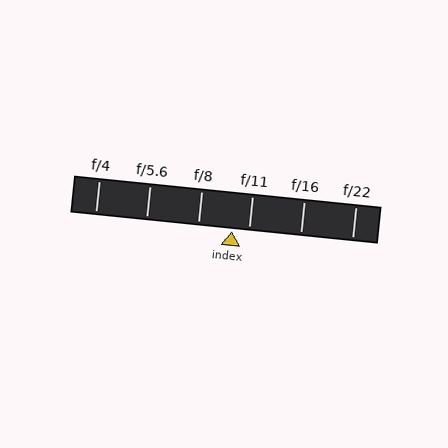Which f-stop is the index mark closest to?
The index mark is closest to f/11.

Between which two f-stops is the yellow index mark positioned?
The index mark is between f/8 and f/11.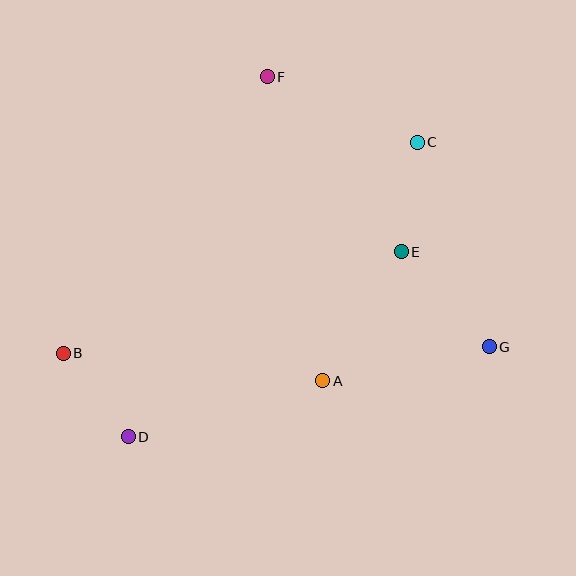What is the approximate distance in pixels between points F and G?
The distance between F and G is approximately 349 pixels.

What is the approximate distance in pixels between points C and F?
The distance between C and F is approximately 164 pixels.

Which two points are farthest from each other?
Points B and G are farthest from each other.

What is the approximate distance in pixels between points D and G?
The distance between D and G is approximately 372 pixels.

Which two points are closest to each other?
Points B and D are closest to each other.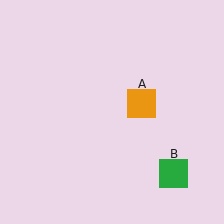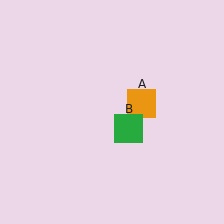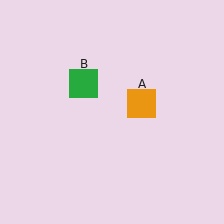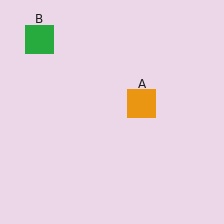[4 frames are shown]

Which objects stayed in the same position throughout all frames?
Orange square (object A) remained stationary.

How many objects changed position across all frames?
1 object changed position: green square (object B).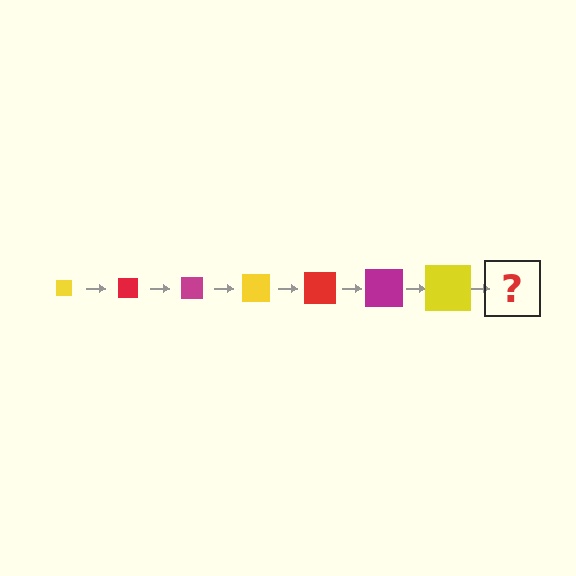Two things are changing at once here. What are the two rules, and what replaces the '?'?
The two rules are that the square grows larger each step and the color cycles through yellow, red, and magenta. The '?' should be a red square, larger than the previous one.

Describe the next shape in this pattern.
It should be a red square, larger than the previous one.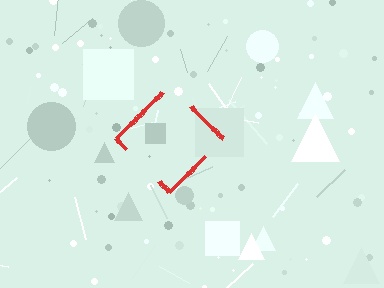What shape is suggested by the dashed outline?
The dashed outline suggests a diamond.